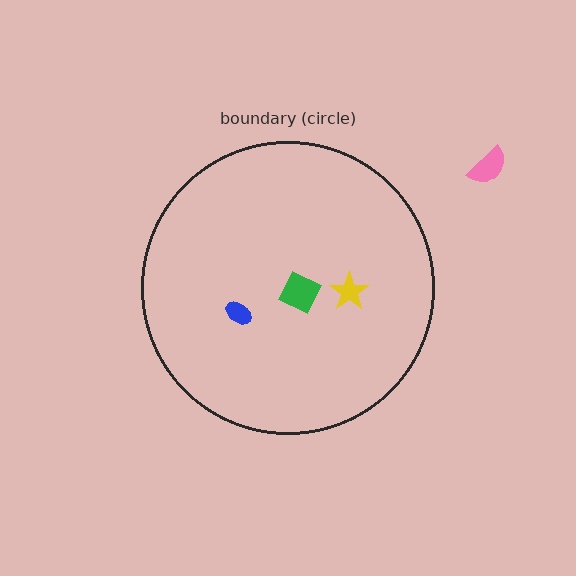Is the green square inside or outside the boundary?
Inside.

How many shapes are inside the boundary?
3 inside, 1 outside.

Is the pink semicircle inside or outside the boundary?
Outside.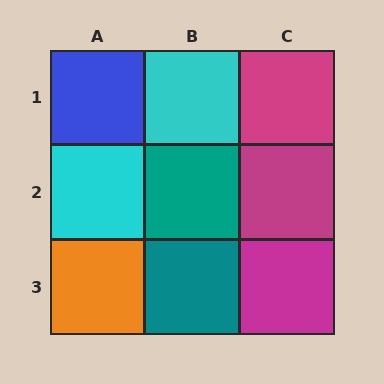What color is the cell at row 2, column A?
Cyan.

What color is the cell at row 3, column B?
Teal.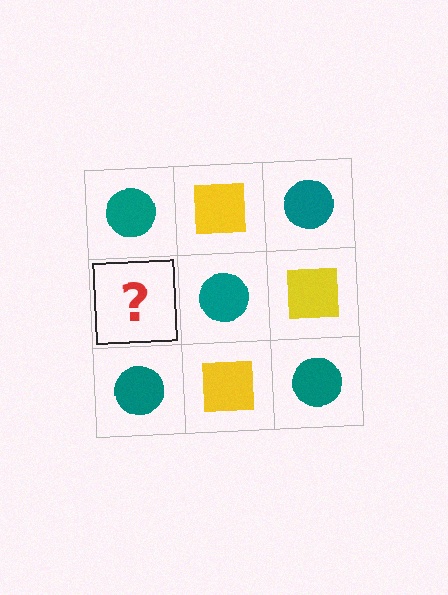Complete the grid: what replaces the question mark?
The question mark should be replaced with a yellow square.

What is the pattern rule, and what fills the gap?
The rule is that it alternates teal circle and yellow square in a checkerboard pattern. The gap should be filled with a yellow square.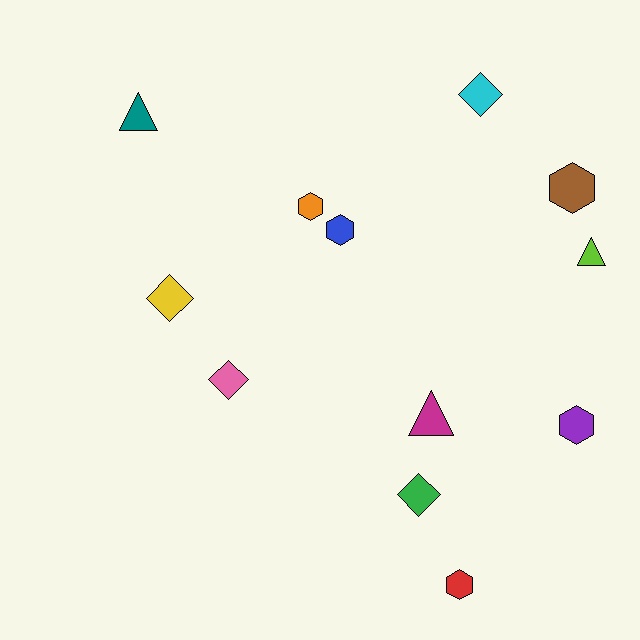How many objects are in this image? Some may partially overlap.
There are 12 objects.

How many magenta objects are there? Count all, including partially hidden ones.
There is 1 magenta object.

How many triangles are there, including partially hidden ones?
There are 3 triangles.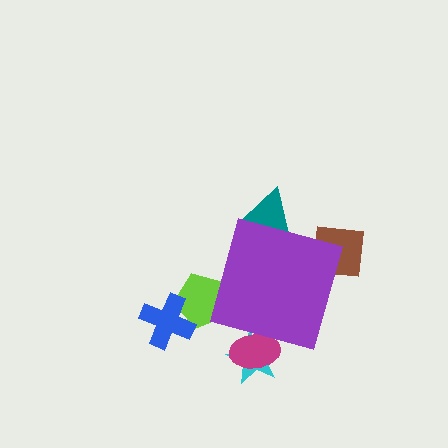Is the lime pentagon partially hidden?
Yes, the lime pentagon is partially hidden behind the purple diamond.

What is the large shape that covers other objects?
A purple diamond.